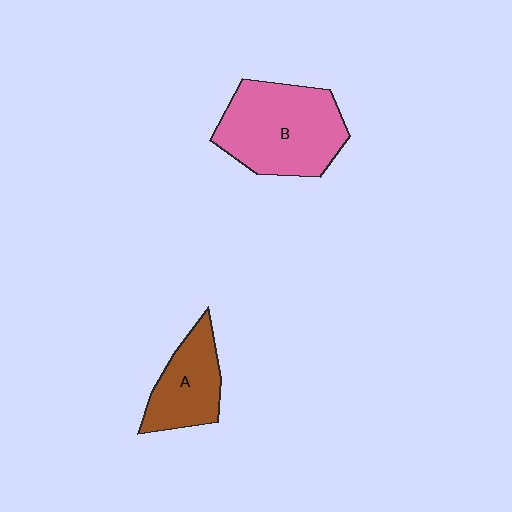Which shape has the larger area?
Shape B (pink).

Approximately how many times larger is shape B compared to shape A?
Approximately 1.7 times.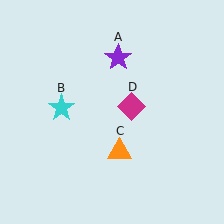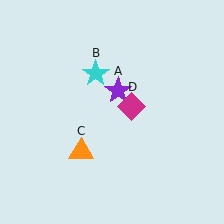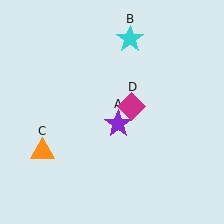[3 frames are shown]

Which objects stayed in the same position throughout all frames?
Magenta diamond (object D) remained stationary.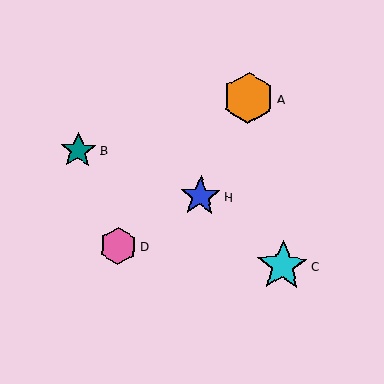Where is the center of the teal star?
The center of the teal star is at (78, 151).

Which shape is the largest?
The cyan star (labeled C) is the largest.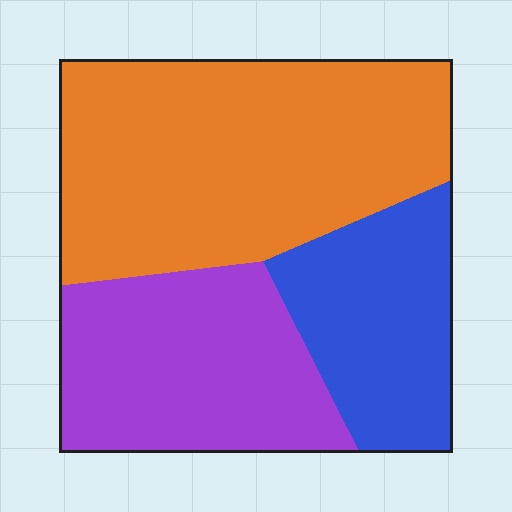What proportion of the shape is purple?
Purple takes up about one third (1/3) of the shape.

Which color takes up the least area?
Blue, at roughly 20%.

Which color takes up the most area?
Orange, at roughly 50%.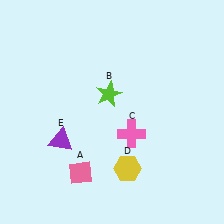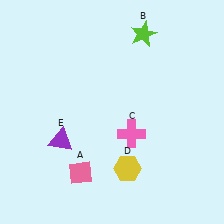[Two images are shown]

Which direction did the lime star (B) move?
The lime star (B) moved up.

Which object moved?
The lime star (B) moved up.